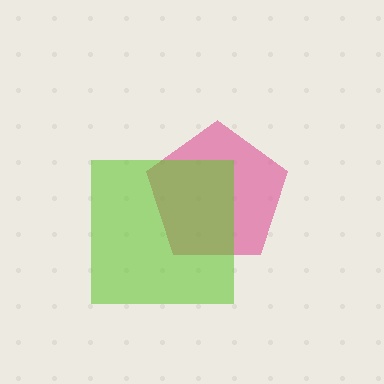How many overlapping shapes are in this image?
There are 2 overlapping shapes in the image.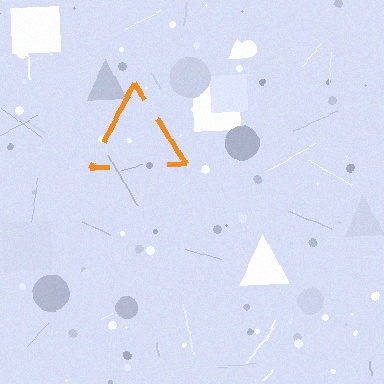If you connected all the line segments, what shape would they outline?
They would outline a triangle.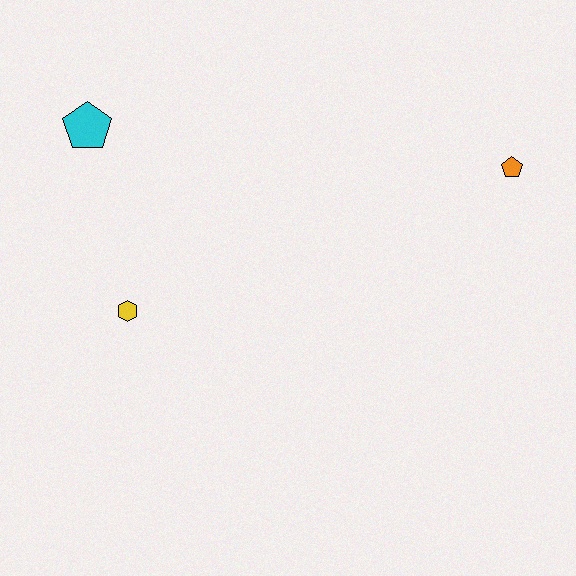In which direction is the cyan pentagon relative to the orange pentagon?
The cyan pentagon is to the left of the orange pentagon.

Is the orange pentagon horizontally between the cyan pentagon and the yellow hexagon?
No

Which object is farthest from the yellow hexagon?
The orange pentagon is farthest from the yellow hexagon.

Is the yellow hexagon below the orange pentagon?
Yes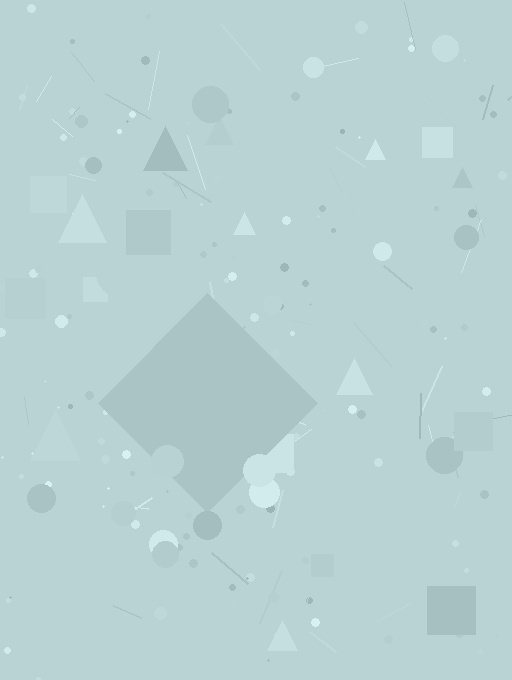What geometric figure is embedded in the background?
A diamond is embedded in the background.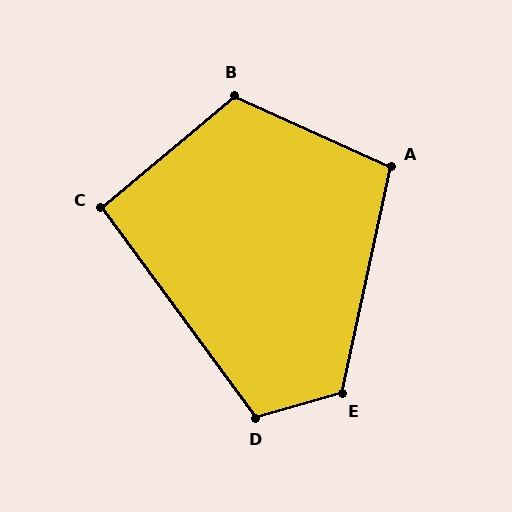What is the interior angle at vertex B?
Approximately 115 degrees (obtuse).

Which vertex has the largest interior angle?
E, at approximately 118 degrees.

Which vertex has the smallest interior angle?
C, at approximately 94 degrees.